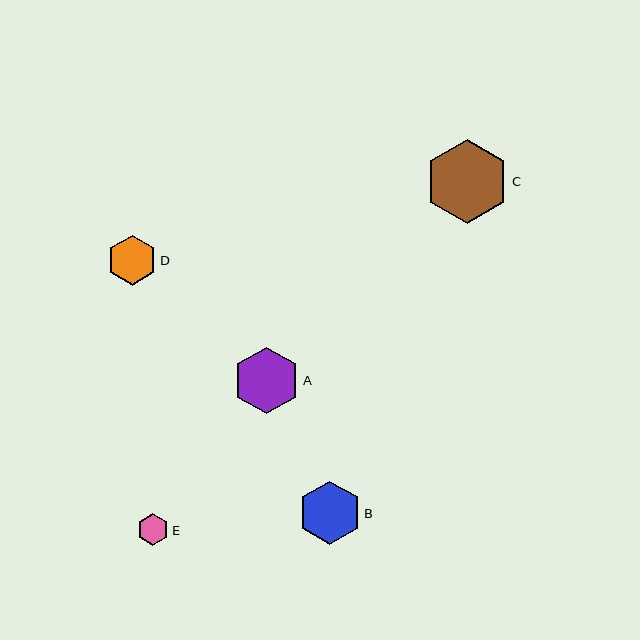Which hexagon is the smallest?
Hexagon E is the smallest with a size of approximately 31 pixels.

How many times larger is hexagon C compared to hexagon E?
Hexagon C is approximately 2.7 times the size of hexagon E.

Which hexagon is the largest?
Hexagon C is the largest with a size of approximately 84 pixels.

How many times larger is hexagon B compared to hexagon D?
Hexagon B is approximately 1.3 times the size of hexagon D.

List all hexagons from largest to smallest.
From largest to smallest: C, A, B, D, E.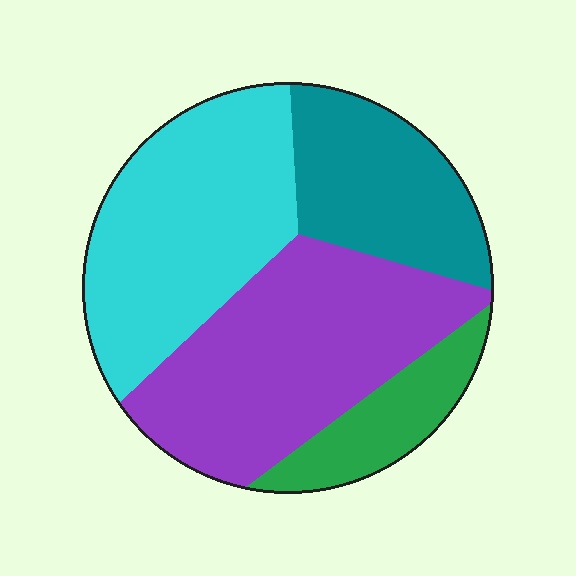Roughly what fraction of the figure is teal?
Teal takes up about one fifth (1/5) of the figure.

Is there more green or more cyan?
Cyan.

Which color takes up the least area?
Green, at roughly 10%.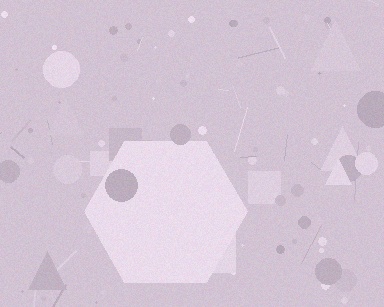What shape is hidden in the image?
A hexagon is hidden in the image.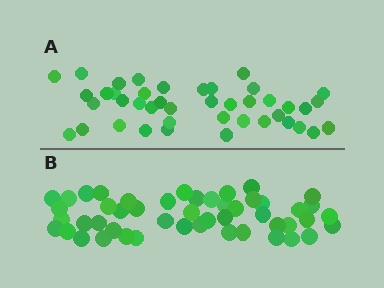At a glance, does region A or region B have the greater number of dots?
Region B (the bottom region) has more dots.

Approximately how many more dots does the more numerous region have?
Region B has roughly 8 or so more dots than region A.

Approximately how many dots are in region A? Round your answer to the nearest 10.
About 40 dots. (The exact count is 42, which rounds to 40.)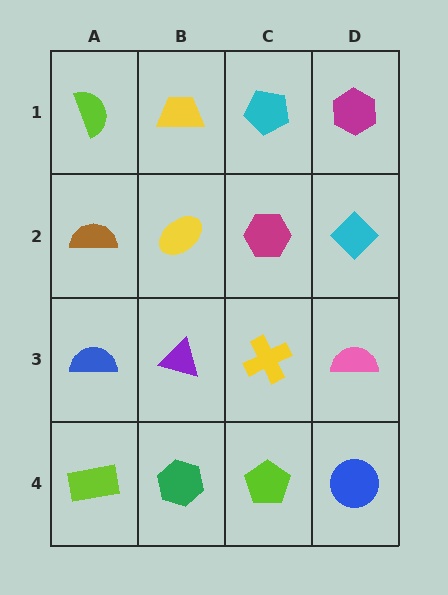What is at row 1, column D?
A magenta hexagon.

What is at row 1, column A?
A lime semicircle.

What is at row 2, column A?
A brown semicircle.